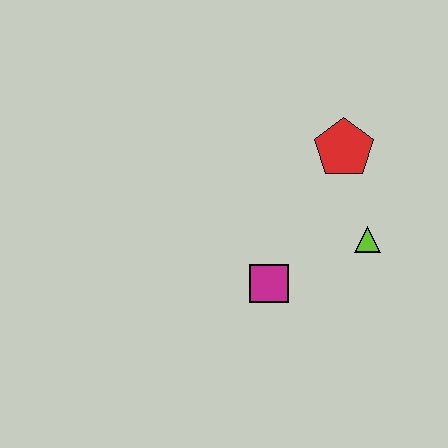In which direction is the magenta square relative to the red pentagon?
The magenta square is below the red pentagon.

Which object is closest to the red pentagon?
The lime triangle is closest to the red pentagon.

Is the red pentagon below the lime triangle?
No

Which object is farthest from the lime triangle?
The magenta square is farthest from the lime triangle.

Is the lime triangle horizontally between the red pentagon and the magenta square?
No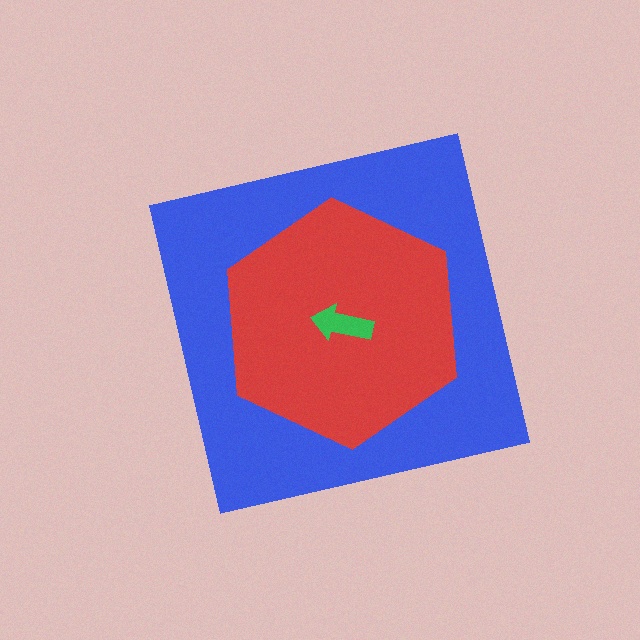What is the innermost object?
The green arrow.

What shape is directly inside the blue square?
The red hexagon.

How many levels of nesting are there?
3.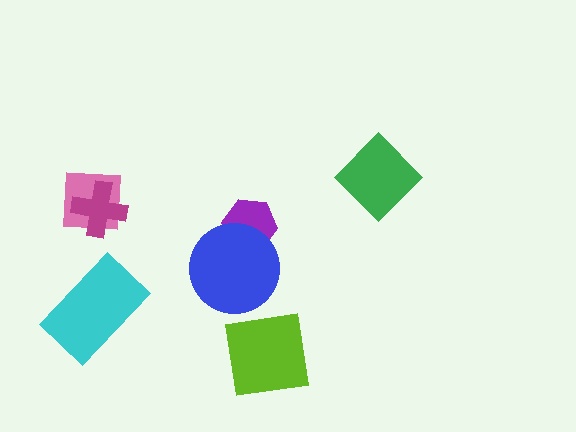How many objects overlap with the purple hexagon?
1 object overlaps with the purple hexagon.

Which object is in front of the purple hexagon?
The blue circle is in front of the purple hexagon.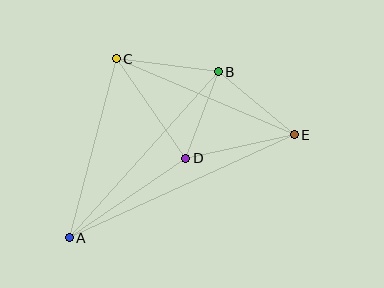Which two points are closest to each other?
Points B and D are closest to each other.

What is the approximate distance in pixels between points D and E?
The distance between D and E is approximately 111 pixels.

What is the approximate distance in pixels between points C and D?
The distance between C and D is approximately 121 pixels.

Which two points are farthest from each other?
Points A and E are farthest from each other.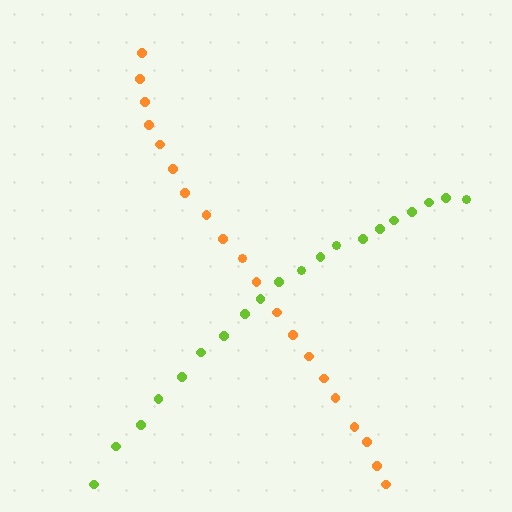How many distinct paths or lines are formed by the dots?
There are 2 distinct paths.